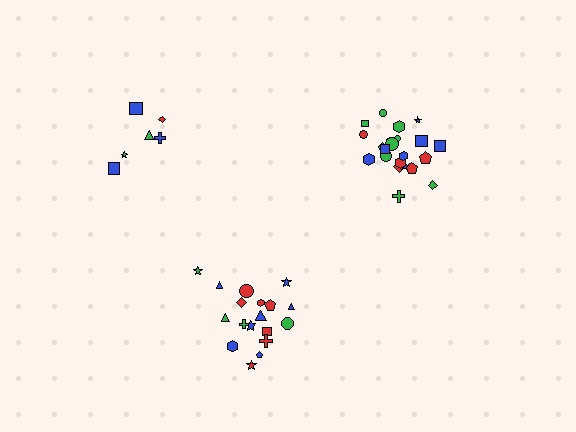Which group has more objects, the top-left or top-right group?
The top-right group.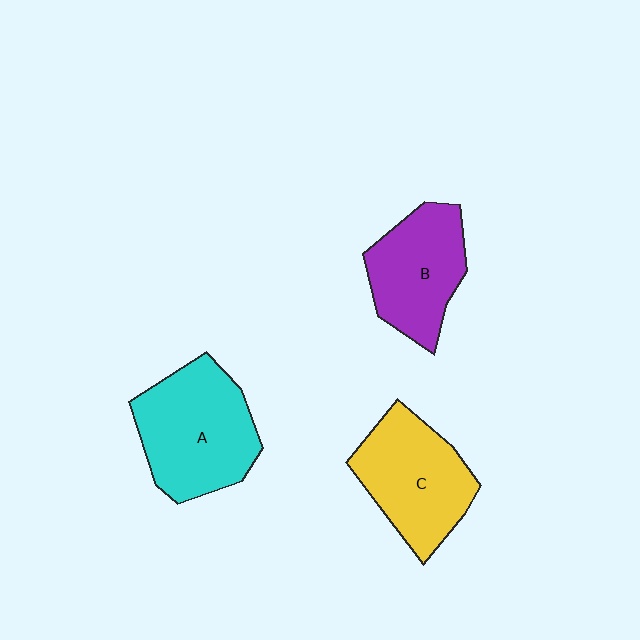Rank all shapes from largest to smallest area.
From largest to smallest: A (cyan), C (yellow), B (purple).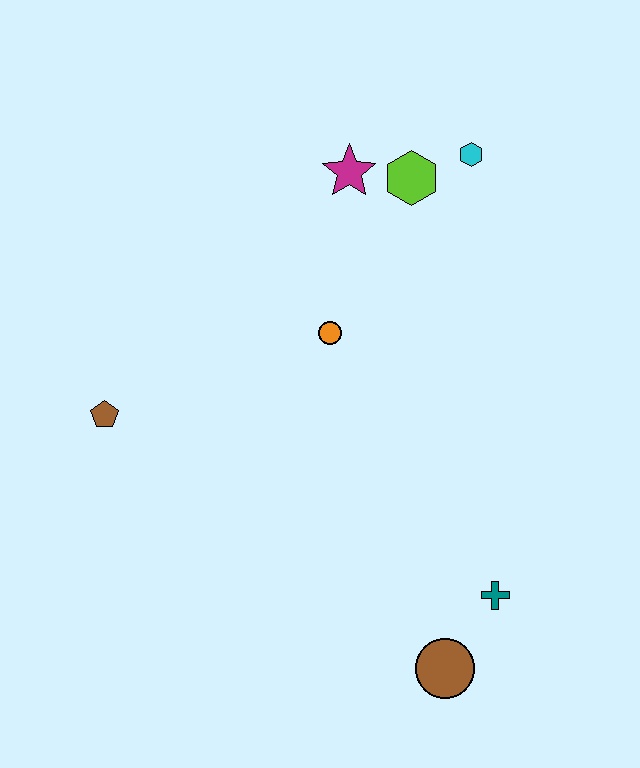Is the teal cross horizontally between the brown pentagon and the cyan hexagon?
No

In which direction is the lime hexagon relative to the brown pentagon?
The lime hexagon is to the right of the brown pentagon.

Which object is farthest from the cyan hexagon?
The brown circle is farthest from the cyan hexagon.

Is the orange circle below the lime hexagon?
Yes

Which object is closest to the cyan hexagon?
The lime hexagon is closest to the cyan hexagon.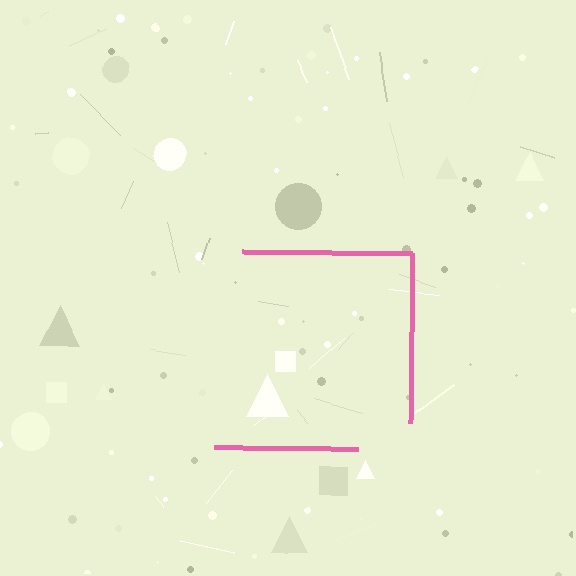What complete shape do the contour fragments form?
The contour fragments form a square.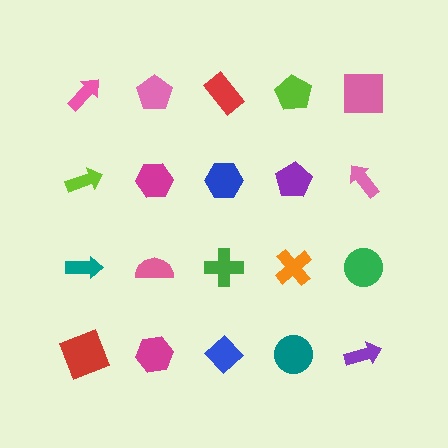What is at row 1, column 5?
A pink square.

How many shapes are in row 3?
5 shapes.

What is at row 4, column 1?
A red square.